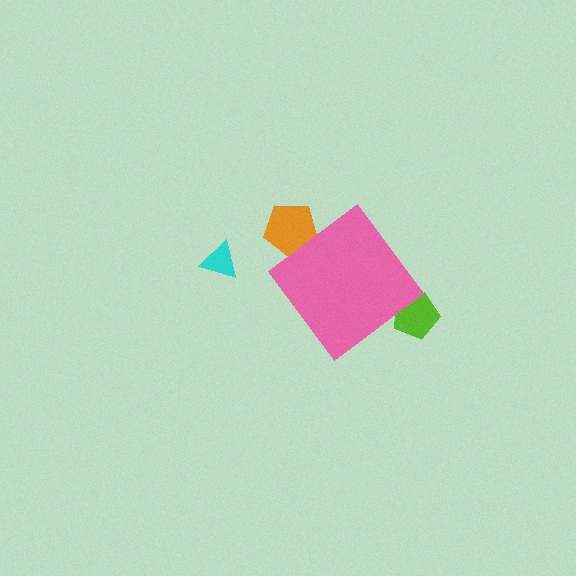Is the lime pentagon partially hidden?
Yes, the lime pentagon is partially hidden behind the pink diamond.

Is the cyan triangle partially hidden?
No, the cyan triangle is fully visible.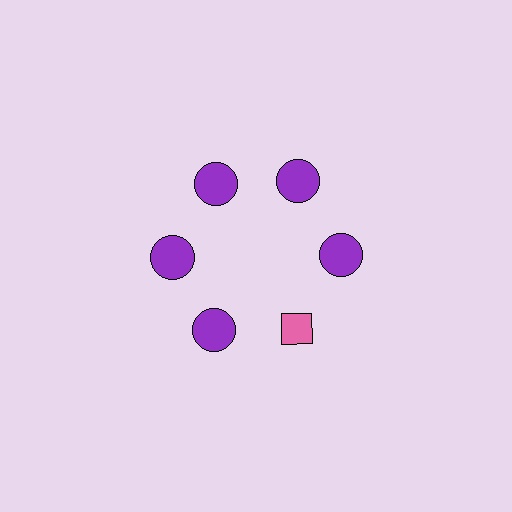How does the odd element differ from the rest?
It differs in both color (pink instead of purple) and shape (diamond instead of circle).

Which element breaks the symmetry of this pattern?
The pink diamond at roughly the 5 o'clock position breaks the symmetry. All other shapes are purple circles.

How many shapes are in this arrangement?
There are 6 shapes arranged in a ring pattern.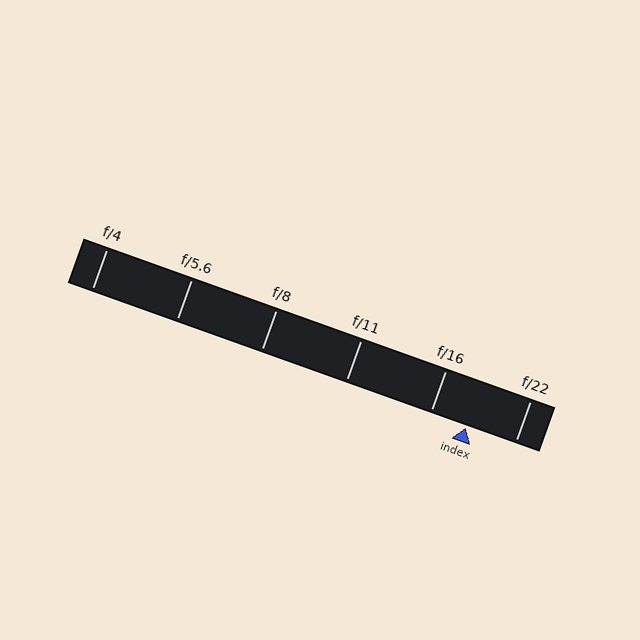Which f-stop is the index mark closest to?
The index mark is closest to f/16.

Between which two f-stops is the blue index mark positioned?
The index mark is between f/16 and f/22.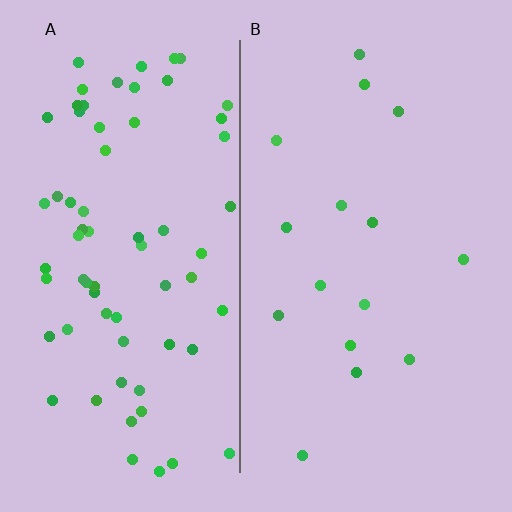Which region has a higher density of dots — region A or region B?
A (the left).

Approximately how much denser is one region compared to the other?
Approximately 4.4× — region A over region B.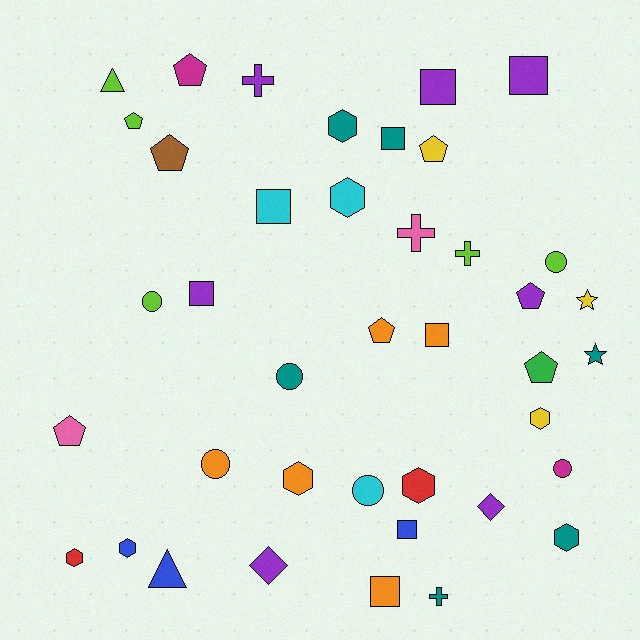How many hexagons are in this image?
There are 8 hexagons.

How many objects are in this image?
There are 40 objects.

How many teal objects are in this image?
There are 6 teal objects.